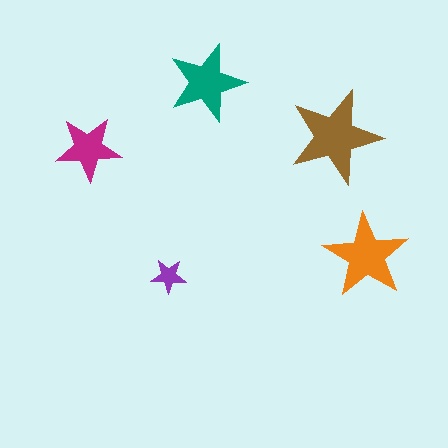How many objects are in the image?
There are 5 objects in the image.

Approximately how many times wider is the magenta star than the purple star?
About 2 times wider.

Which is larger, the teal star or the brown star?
The brown one.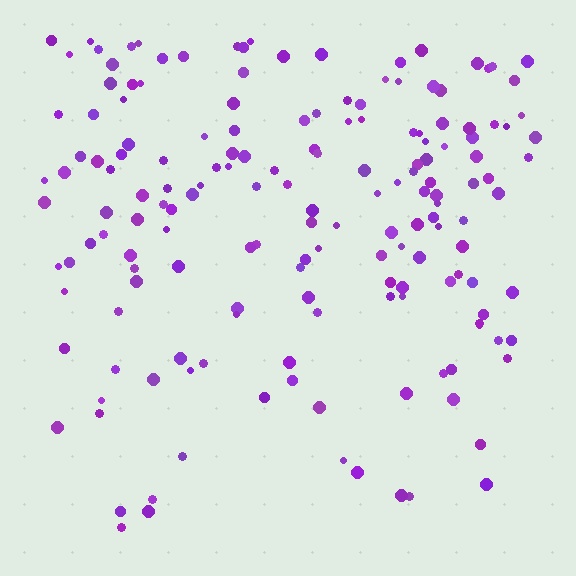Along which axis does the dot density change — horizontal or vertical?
Vertical.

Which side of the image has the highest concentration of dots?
The top.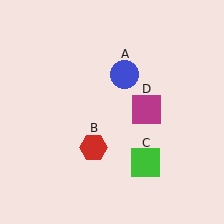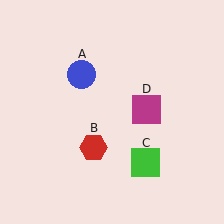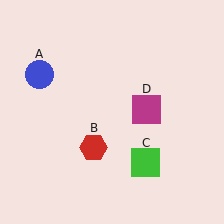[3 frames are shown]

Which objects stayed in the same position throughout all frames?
Red hexagon (object B) and green square (object C) and magenta square (object D) remained stationary.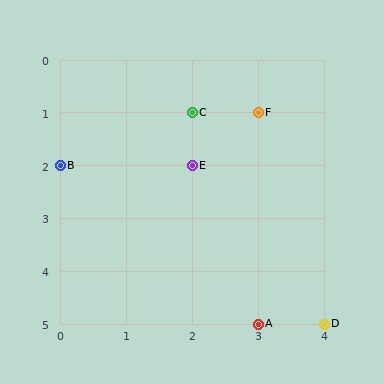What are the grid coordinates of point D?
Point D is at grid coordinates (4, 5).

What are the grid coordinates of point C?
Point C is at grid coordinates (2, 1).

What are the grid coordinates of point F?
Point F is at grid coordinates (3, 1).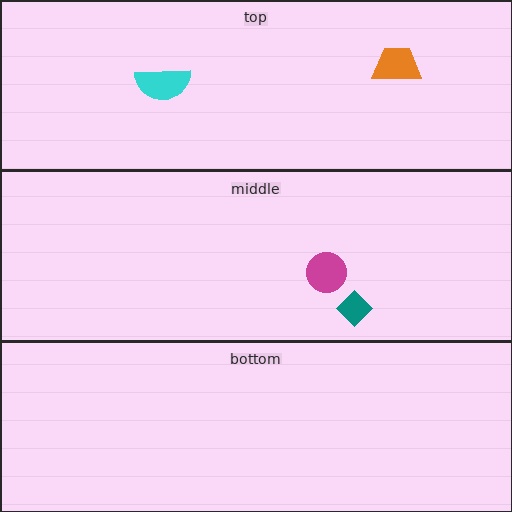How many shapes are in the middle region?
2.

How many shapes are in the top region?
2.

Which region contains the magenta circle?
The middle region.